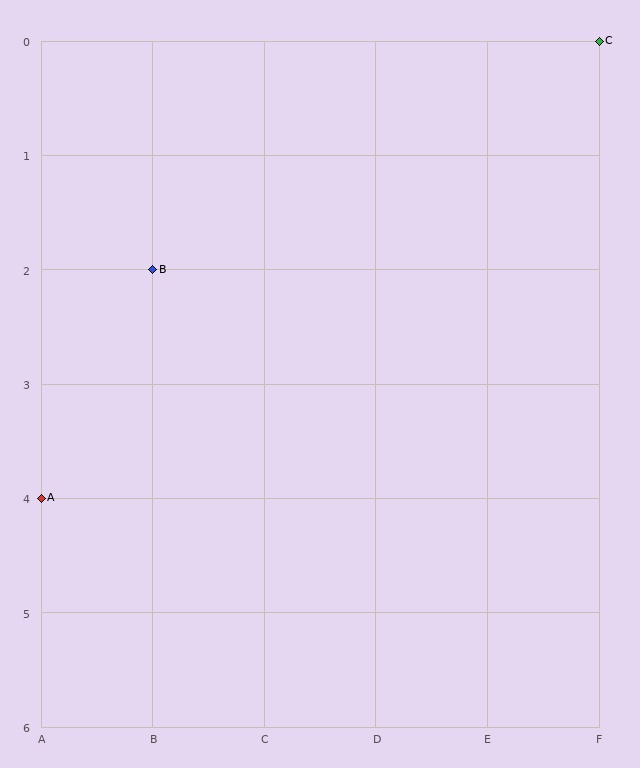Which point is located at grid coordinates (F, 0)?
Point C is at (F, 0).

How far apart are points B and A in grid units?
Points B and A are 1 column and 2 rows apart (about 2.2 grid units diagonally).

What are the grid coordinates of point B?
Point B is at grid coordinates (B, 2).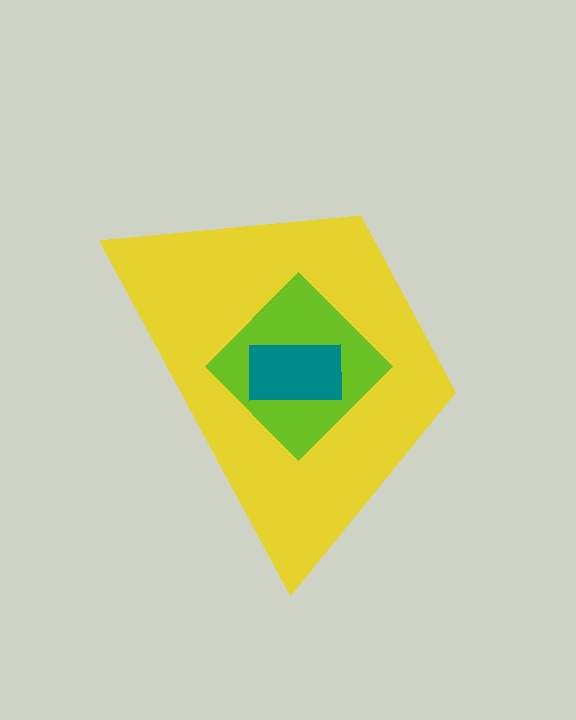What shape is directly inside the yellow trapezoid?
The lime diamond.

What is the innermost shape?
The teal rectangle.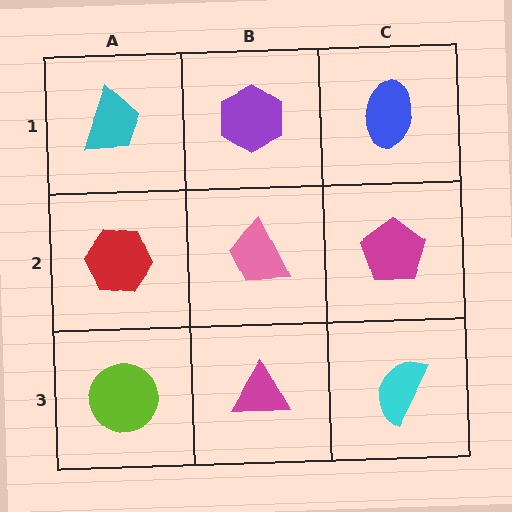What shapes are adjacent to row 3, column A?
A red hexagon (row 2, column A), a magenta triangle (row 3, column B).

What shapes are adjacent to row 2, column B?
A purple hexagon (row 1, column B), a magenta triangle (row 3, column B), a red hexagon (row 2, column A), a magenta pentagon (row 2, column C).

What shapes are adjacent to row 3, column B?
A pink trapezoid (row 2, column B), a lime circle (row 3, column A), a cyan semicircle (row 3, column C).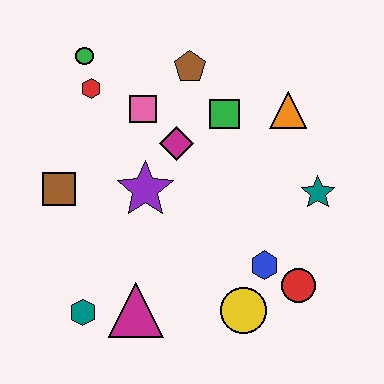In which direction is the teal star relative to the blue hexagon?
The teal star is above the blue hexagon.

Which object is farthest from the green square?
The teal hexagon is farthest from the green square.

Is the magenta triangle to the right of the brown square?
Yes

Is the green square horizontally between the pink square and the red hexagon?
No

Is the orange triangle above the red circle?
Yes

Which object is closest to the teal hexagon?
The magenta triangle is closest to the teal hexagon.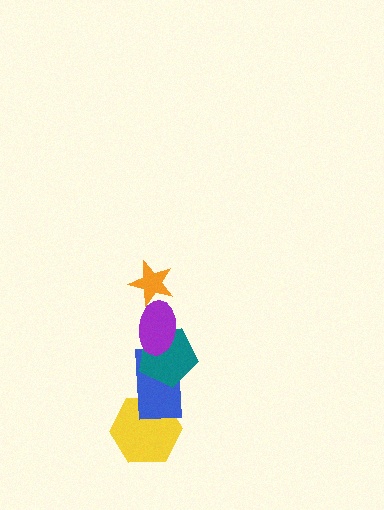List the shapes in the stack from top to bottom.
From top to bottom: the orange star, the purple ellipse, the teal pentagon, the blue rectangle, the yellow hexagon.